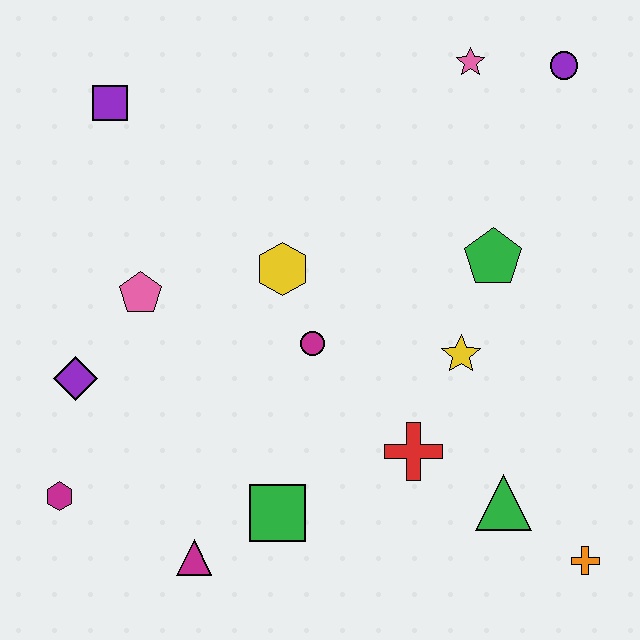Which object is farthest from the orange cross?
The purple square is farthest from the orange cross.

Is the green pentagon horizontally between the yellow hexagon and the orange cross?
Yes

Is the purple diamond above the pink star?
No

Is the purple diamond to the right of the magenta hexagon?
Yes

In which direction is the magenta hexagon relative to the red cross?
The magenta hexagon is to the left of the red cross.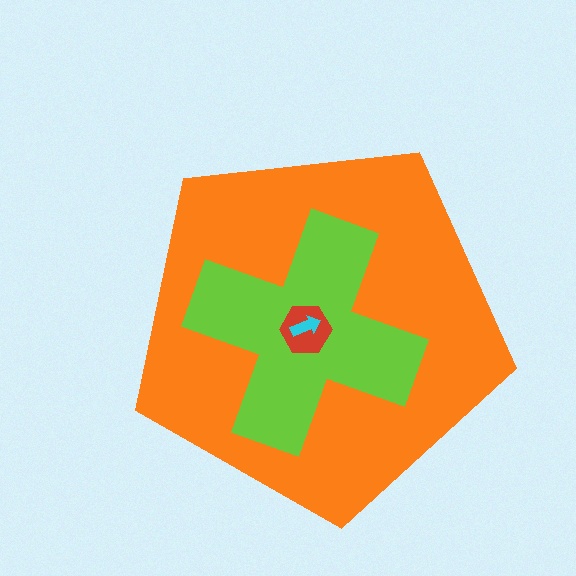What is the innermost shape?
The cyan arrow.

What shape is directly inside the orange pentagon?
The lime cross.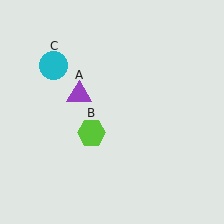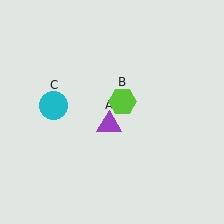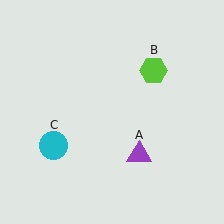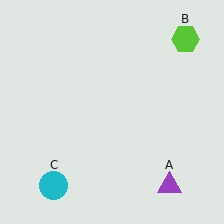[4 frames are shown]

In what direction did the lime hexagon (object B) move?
The lime hexagon (object B) moved up and to the right.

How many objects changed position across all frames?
3 objects changed position: purple triangle (object A), lime hexagon (object B), cyan circle (object C).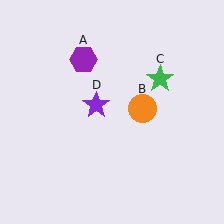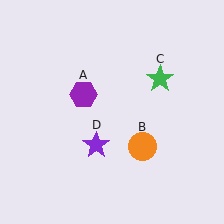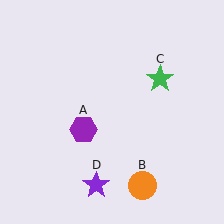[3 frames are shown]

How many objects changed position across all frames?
3 objects changed position: purple hexagon (object A), orange circle (object B), purple star (object D).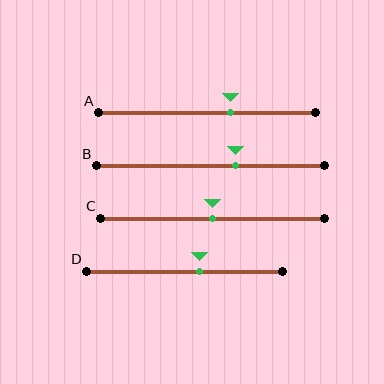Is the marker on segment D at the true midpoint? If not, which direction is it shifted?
No, the marker on segment D is shifted to the right by about 8% of the segment length.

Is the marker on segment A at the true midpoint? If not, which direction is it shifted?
No, the marker on segment A is shifted to the right by about 11% of the segment length.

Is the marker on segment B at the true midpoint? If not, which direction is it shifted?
No, the marker on segment B is shifted to the right by about 11% of the segment length.